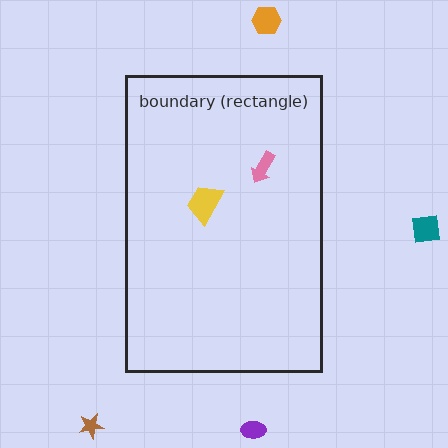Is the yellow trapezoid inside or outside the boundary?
Inside.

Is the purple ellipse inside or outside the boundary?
Outside.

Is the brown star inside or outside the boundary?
Outside.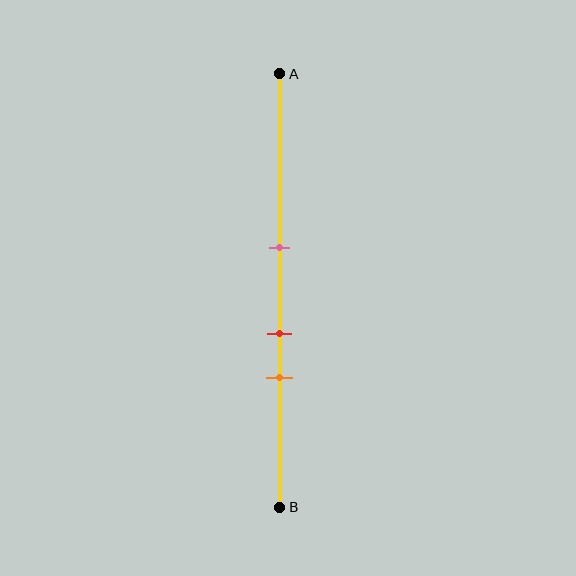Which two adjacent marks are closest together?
The red and orange marks are the closest adjacent pair.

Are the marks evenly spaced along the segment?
Yes, the marks are approximately evenly spaced.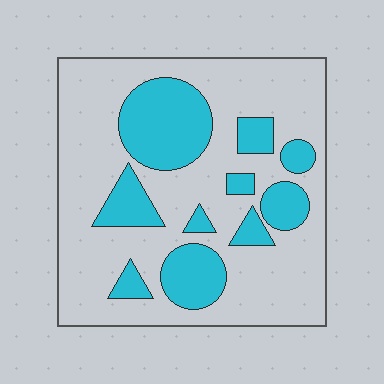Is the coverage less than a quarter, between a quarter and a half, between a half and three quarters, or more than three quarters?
Between a quarter and a half.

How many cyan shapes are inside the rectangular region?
10.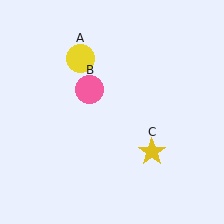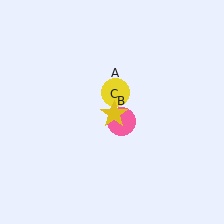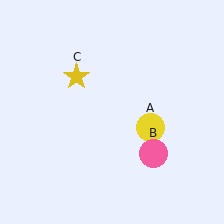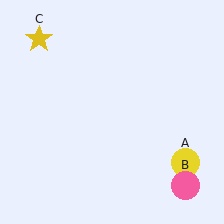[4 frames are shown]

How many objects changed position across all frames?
3 objects changed position: yellow circle (object A), pink circle (object B), yellow star (object C).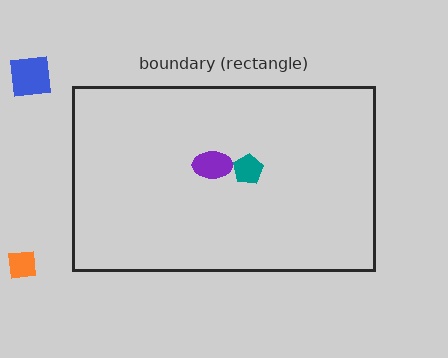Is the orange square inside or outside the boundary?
Outside.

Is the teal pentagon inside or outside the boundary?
Inside.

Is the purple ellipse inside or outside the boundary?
Inside.